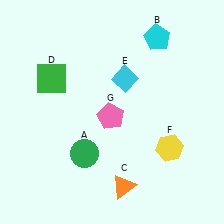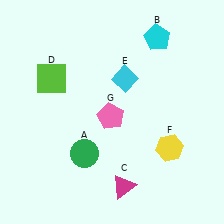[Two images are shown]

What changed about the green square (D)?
In Image 1, D is green. In Image 2, it changed to lime.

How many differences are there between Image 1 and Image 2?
There are 2 differences between the two images.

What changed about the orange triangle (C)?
In Image 1, C is orange. In Image 2, it changed to magenta.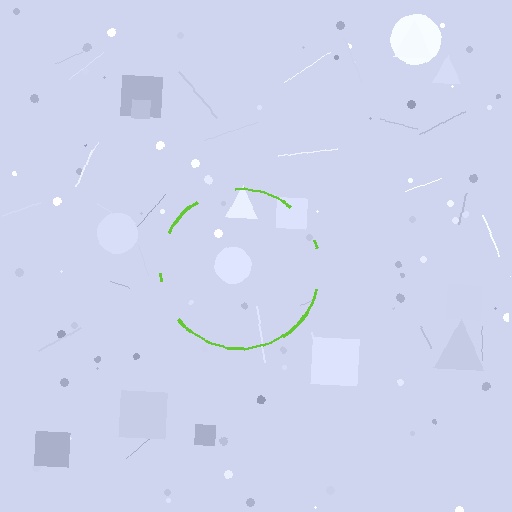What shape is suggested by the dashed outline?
The dashed outline suggests a circle.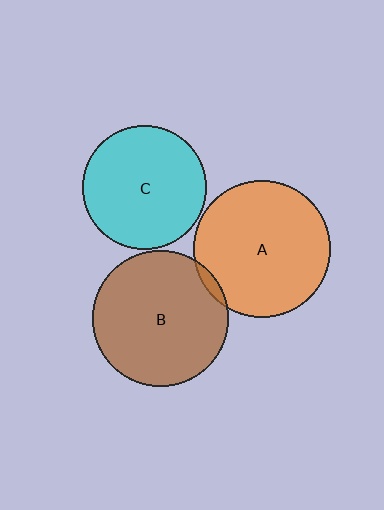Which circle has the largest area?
Circle A (orange).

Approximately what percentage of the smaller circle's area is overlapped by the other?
Approximately 5%.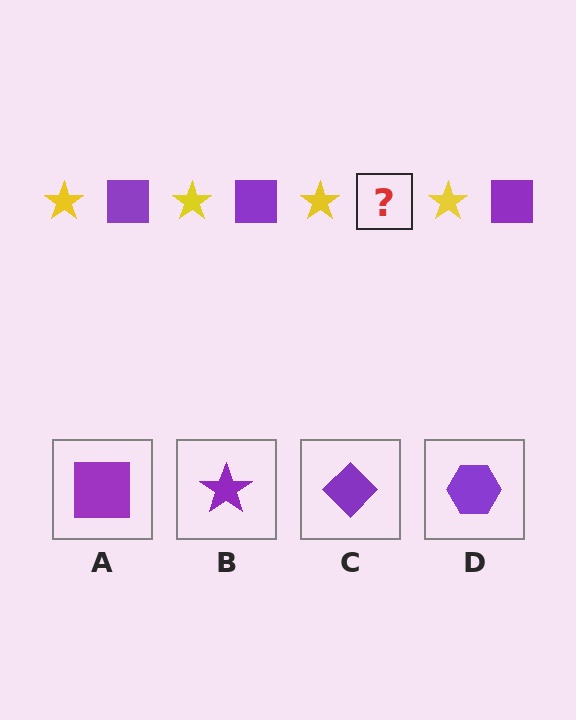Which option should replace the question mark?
Option A.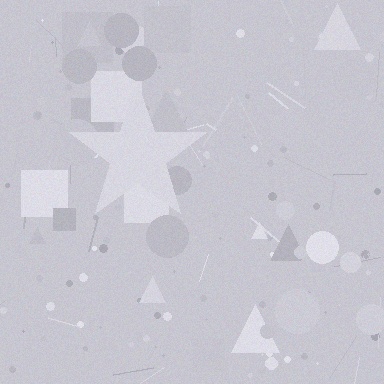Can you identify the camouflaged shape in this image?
The camouflaged shape is a star.